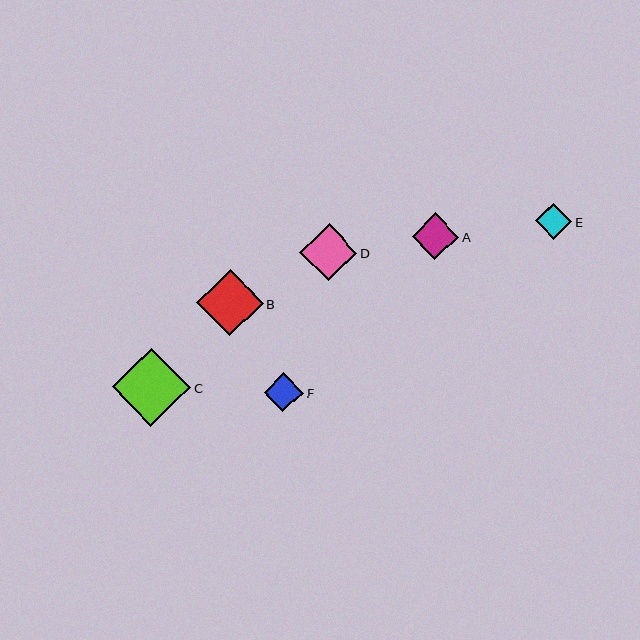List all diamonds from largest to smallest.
From largest to smallest: C, B, D, A, F, E.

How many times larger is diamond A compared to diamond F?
Diamond A is approximately 1.2 times the size of diamond F.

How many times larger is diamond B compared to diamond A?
Diamond B is approximately 1.4 times the size of diamond A.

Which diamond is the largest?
Diamond C is the largest with a size of approximately 78 pixels.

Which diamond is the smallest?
Diamond E is the smallest with a size of approximately 36 pixels.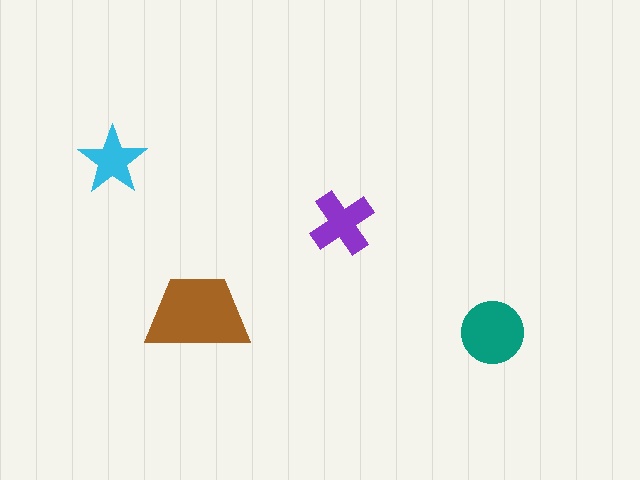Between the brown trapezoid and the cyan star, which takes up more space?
The brown trapezoid.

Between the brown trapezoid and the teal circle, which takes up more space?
The brown trapezoid.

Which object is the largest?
The brown trapezoid.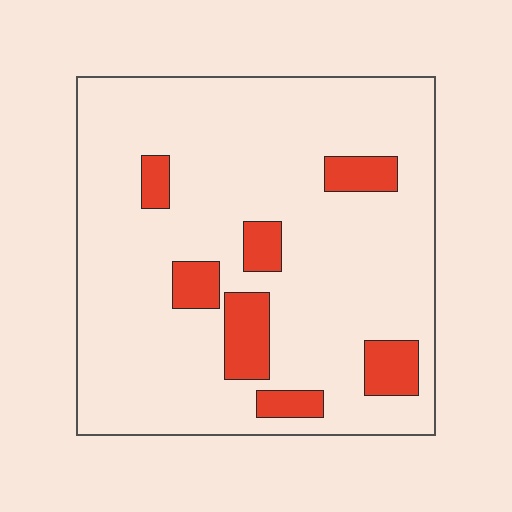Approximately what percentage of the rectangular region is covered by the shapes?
Approximately 15%.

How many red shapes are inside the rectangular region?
7.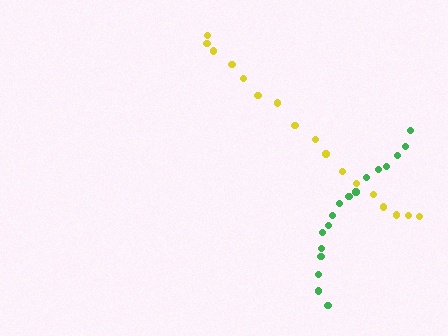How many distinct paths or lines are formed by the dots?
There are 2 distinct paths.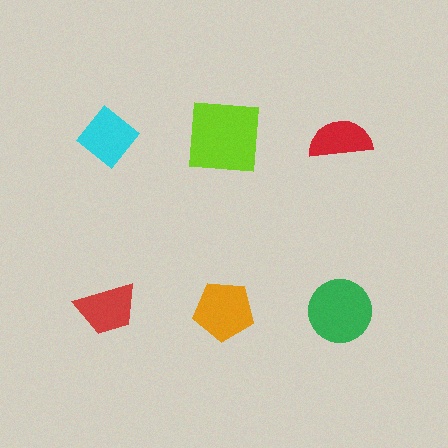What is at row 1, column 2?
A lime square.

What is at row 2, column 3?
A green circle.